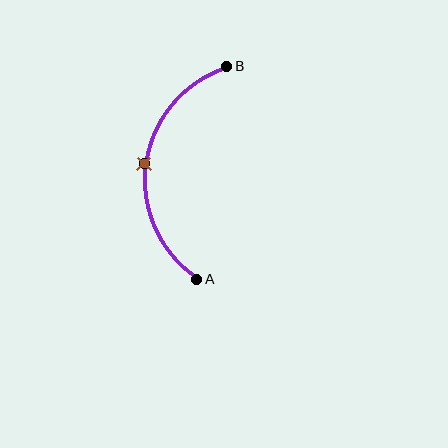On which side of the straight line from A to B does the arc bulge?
The arc bulges to the left of the straight line connecting A and B.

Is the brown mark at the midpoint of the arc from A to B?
Yes. The brown mark lies on the arc at equal arc-length from both A and B — it is the arc midpoint.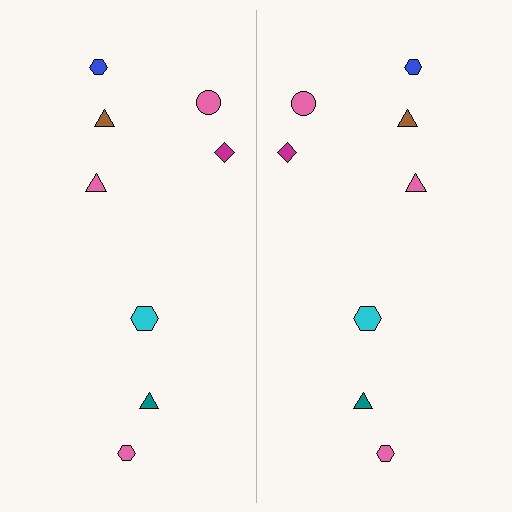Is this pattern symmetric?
Yes, this pattern has bilateral (reflection) symmetry.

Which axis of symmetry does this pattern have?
The pattern has a vertical axis of symmetry running through the center of the image.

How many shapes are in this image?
There are 16 shapes in this image.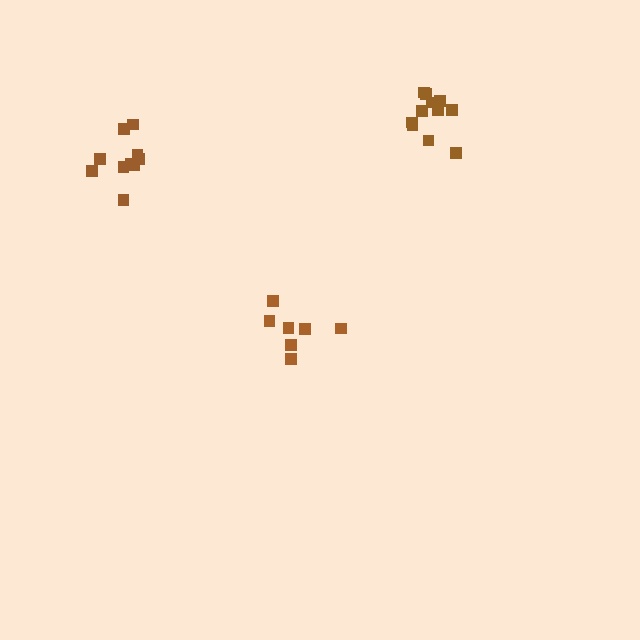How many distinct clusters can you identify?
There are 3 distinct clusters.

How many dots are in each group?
Group 1: 7 dots, Group 2: 10 dots, Group 3: 11 dots (28 total).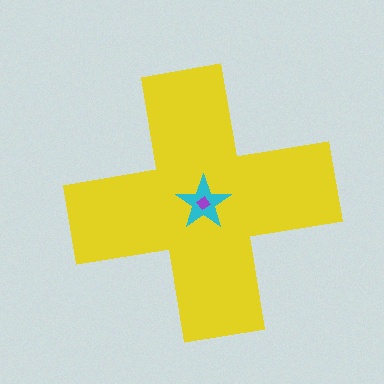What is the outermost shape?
The yellow cross.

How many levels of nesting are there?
3.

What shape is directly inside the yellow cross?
The cyan star.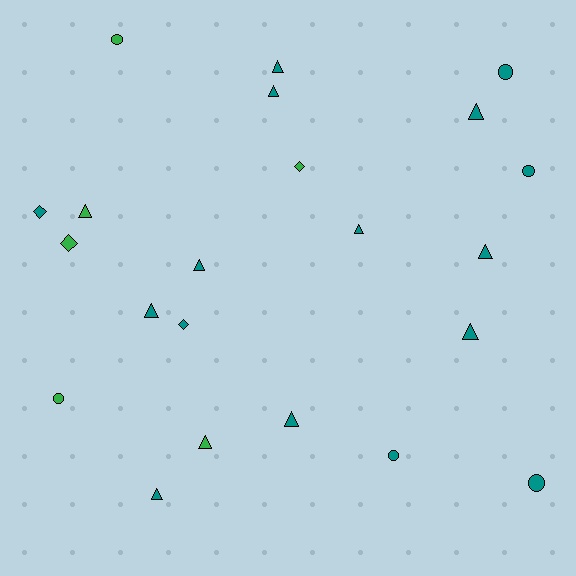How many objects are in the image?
There are 22 objects.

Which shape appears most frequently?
Triangle, with 12 objects.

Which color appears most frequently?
Teal, with 16 objects.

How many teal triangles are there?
There are 10 teal triangles.